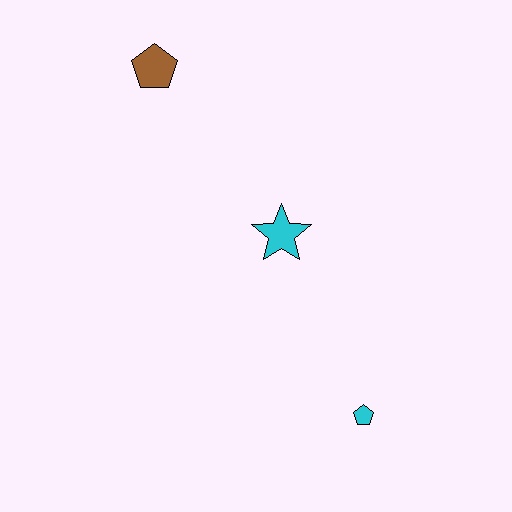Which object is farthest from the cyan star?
The brown pentagon is farthest from the cyan star.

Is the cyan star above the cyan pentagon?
Yes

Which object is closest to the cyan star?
The cyan pentagon is closest to the cyan star.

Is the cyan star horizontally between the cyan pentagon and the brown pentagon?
Yes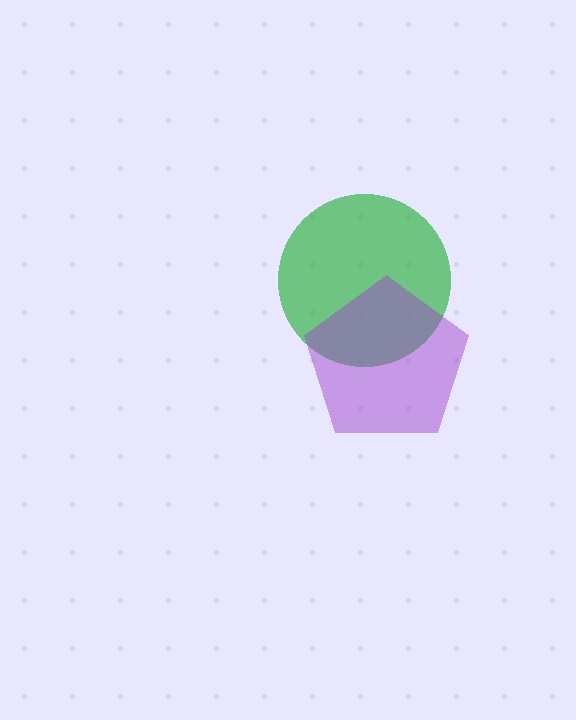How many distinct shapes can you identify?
There are 2 distinct shapes: a green circle, a purple pentagon.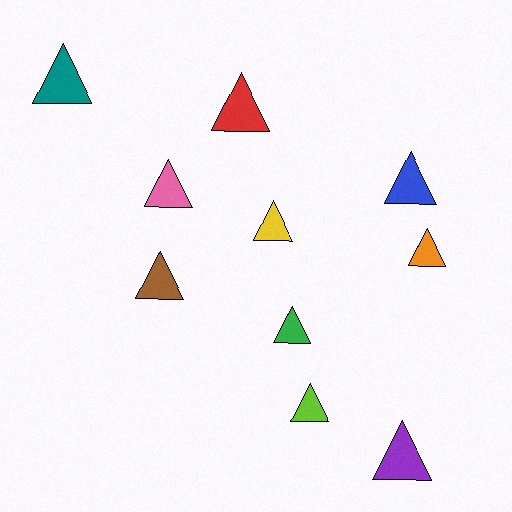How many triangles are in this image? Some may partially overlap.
There are 10 triangles.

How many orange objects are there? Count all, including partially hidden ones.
There is 1 orange object.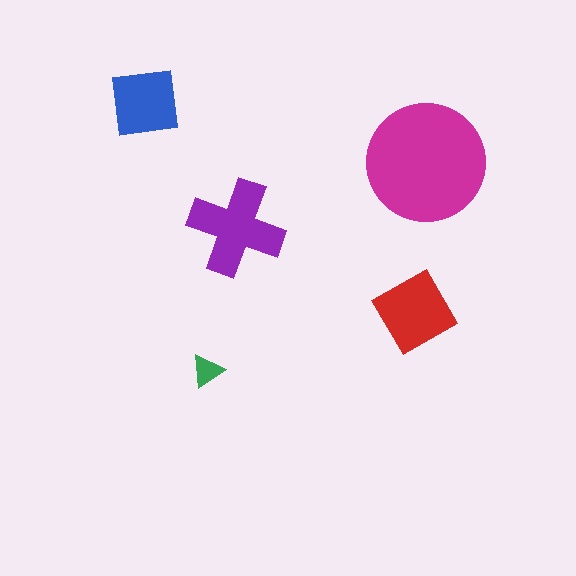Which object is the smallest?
The green triangle.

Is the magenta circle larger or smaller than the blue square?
Larger.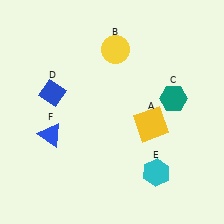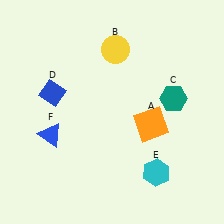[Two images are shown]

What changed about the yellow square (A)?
In Image 1, A is yellow. In Image 2, it changed to orange.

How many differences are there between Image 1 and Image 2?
There is 1 difference between the two images.